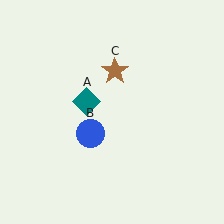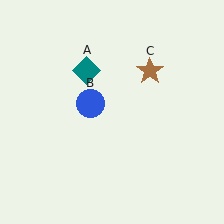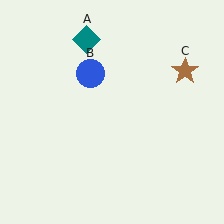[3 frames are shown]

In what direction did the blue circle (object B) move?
The blue circle (object B) moved up.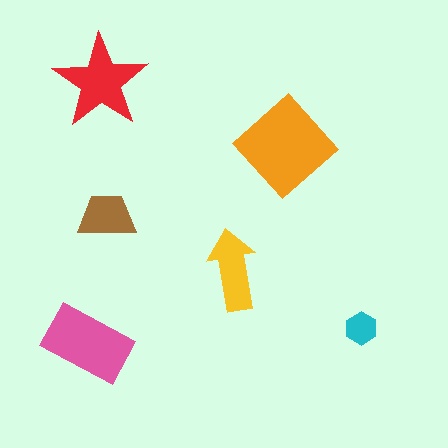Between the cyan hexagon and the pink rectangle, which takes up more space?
The pink rectangle.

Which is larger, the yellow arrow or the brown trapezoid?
The yellow arrow.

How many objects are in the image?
There are 6 objects in the image.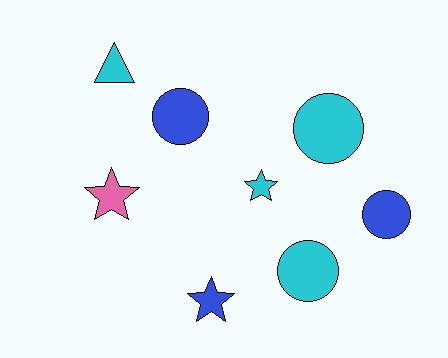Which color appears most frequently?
Cyan, with 4 objects.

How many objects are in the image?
There are 8 objects.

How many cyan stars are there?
There is 1 cyan star.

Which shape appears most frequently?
Circle, with 4 objects.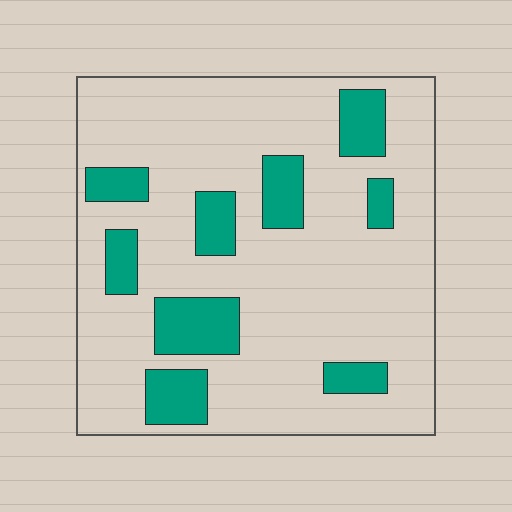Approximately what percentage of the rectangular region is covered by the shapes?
Approximately 20%.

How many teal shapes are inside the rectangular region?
9.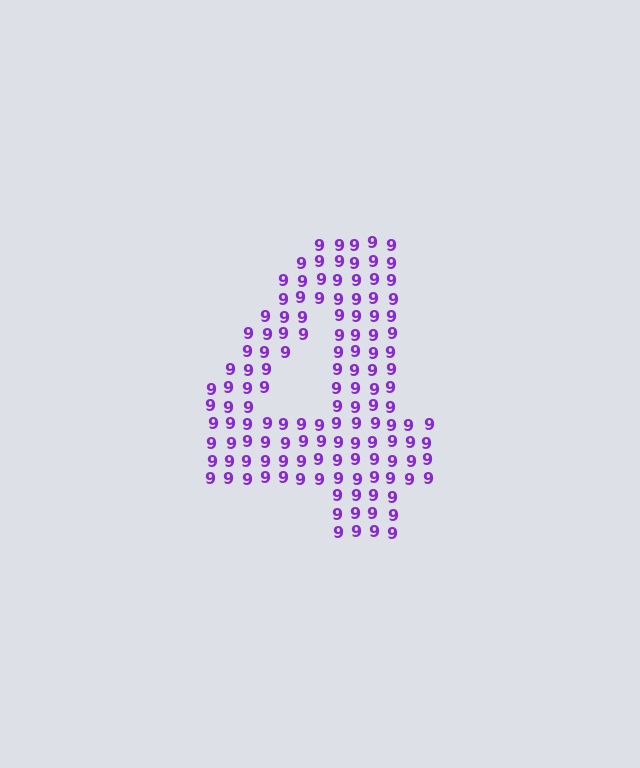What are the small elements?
The small elements are digit 9's.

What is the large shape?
The large shape is the digit 4.